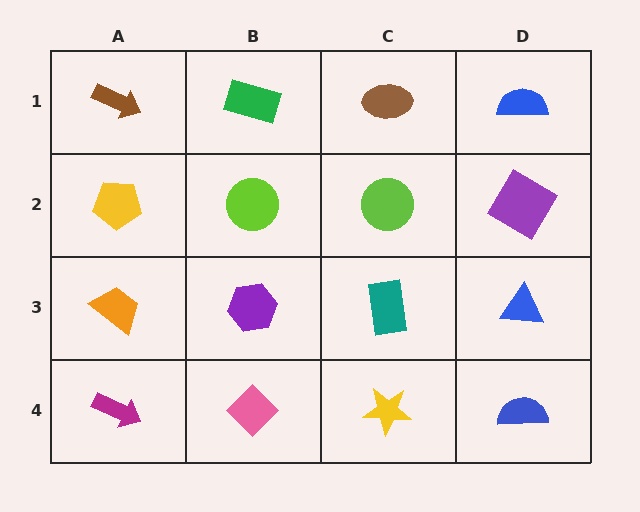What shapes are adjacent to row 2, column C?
A brown ellipse (row 1, column C), a teal rectangle (row 3, column C), a lime circle (row 2, column B), a purple diamond (row 2, column D).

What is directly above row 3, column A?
A yellow pentagon.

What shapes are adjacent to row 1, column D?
A purple diamond (row 2, column D), a brown ellipse (row 1, column C).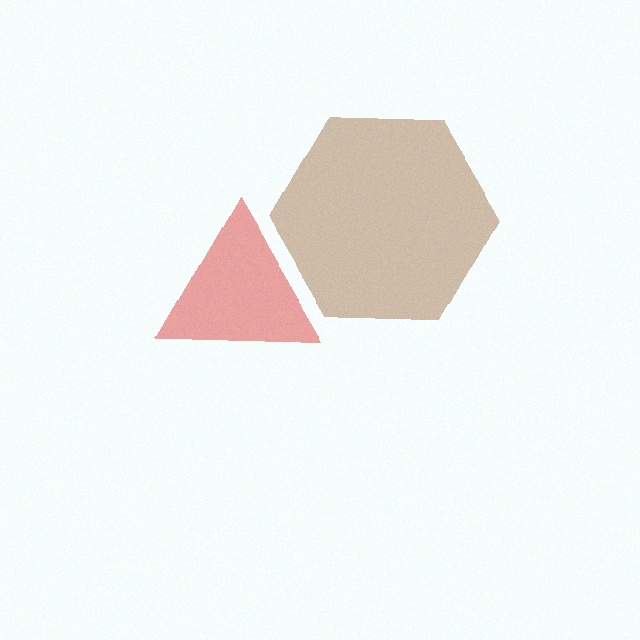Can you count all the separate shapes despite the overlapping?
Yes, there are 2 separate shapes.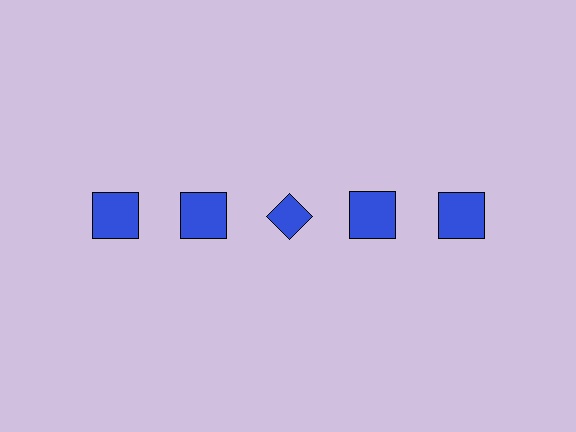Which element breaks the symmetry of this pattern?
The blue diamond in the top row, center column breaks the symmetry. All other shapes are blue squares.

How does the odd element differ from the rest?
It has a different shape: diamond instead of square.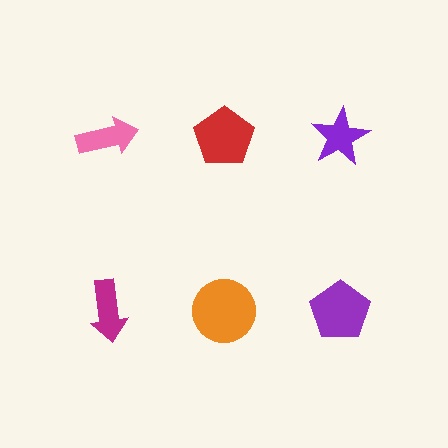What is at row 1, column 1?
A pink arrow.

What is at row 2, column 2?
An orange circle.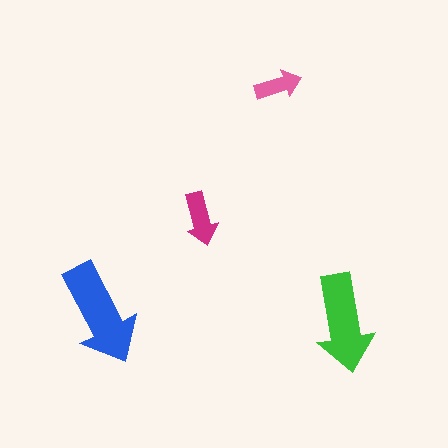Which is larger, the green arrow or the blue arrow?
The blue one.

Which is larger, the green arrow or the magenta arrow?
The green one.